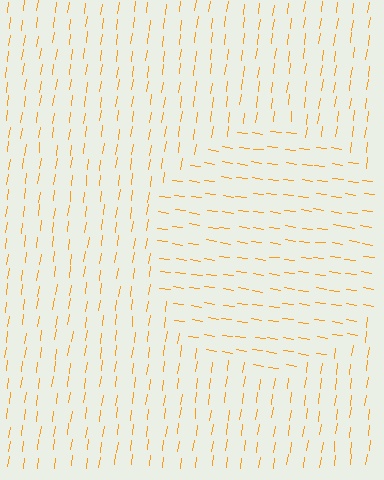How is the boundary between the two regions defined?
The boundary is defined purely by a change in line orientation (approximately 90 degrees difference). All lines are the same color and thickness.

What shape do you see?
I see a circle.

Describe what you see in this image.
The image is filled with small orange line segments. A circle region in the image has lines oriented differently from the surrounding lines, creating a visible texture boundary.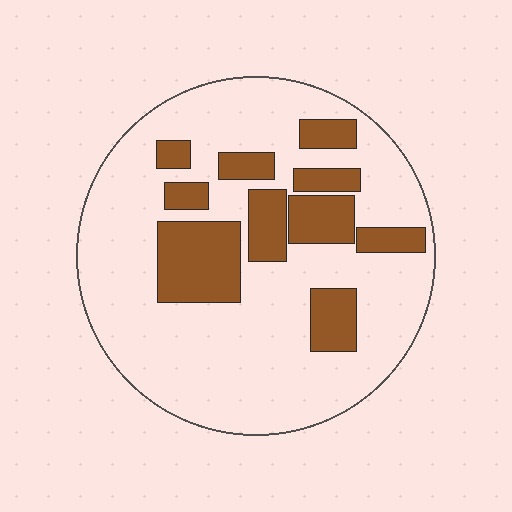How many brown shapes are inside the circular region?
10.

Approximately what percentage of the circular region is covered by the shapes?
Approximately 25%.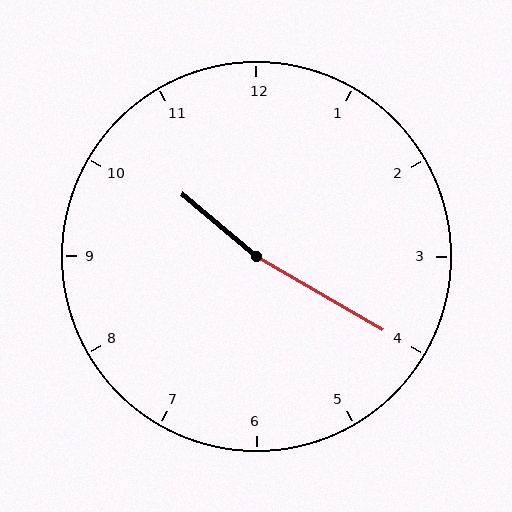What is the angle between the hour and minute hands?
Approximately 170 degrees.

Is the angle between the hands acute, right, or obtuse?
It is obtuse.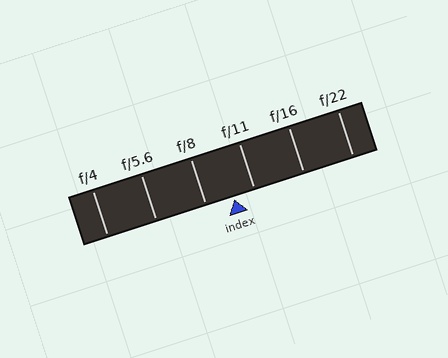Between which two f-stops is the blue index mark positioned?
The index mark is between f/8 and f/11.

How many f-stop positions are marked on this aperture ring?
There are 6 f-stop positions marked.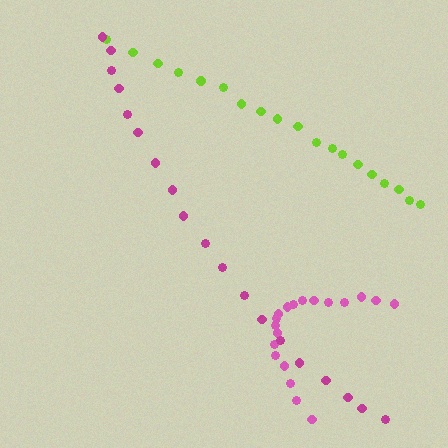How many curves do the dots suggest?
There are 3 distinct paths.